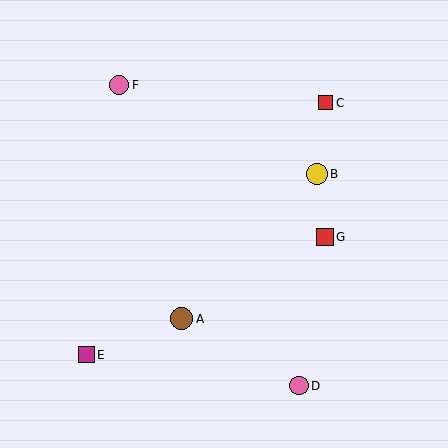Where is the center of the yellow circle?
The center of the yellow circle is at (317, 174).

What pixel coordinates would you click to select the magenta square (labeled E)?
Click at (86, 355) to select the magenta square E.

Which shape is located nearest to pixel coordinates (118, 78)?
The pink circle (labeled F) at (119, 85) is nearest to that location.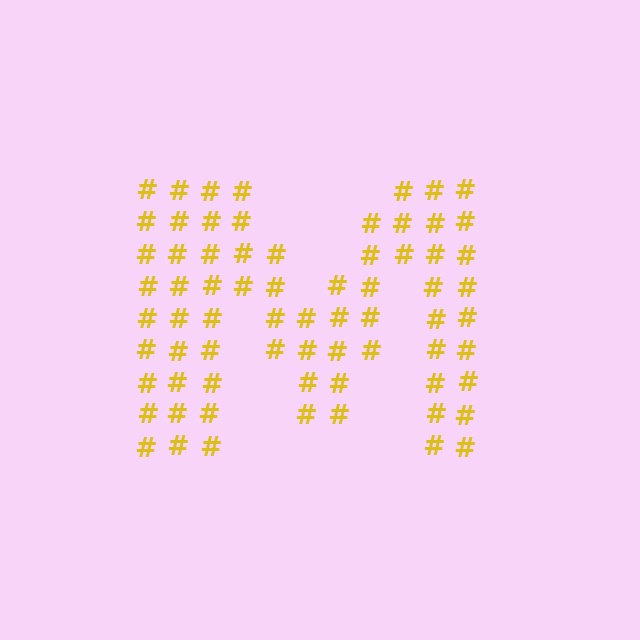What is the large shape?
The large shape is the letter M.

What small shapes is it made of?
It is made of small hash symbols.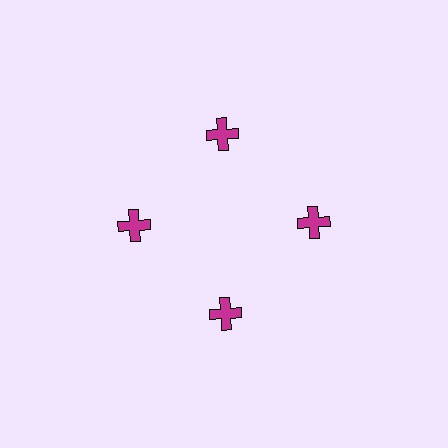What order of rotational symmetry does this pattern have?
This pattern has 4-fold rotational symmetry.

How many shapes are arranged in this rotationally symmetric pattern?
There are 4 shapes, arranged in 4 groups of 1.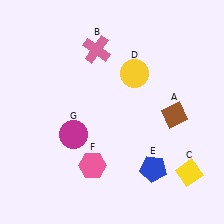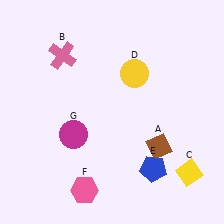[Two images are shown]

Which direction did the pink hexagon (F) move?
The pink hexagon (F) moved down.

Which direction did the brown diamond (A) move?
The brown diamond (A) moved down.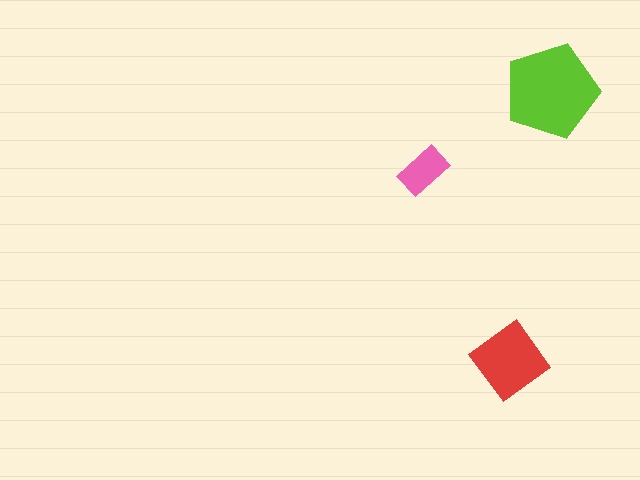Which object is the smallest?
The pink rectangle.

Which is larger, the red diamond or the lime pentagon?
The lime pentagon.